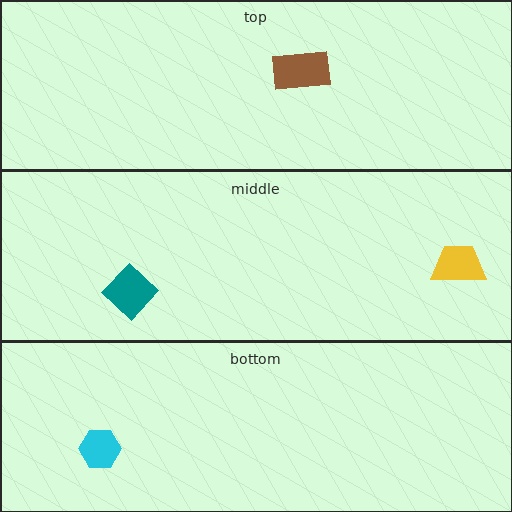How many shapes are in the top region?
1.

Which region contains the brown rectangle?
The top region.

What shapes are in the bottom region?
The cyan hexagon.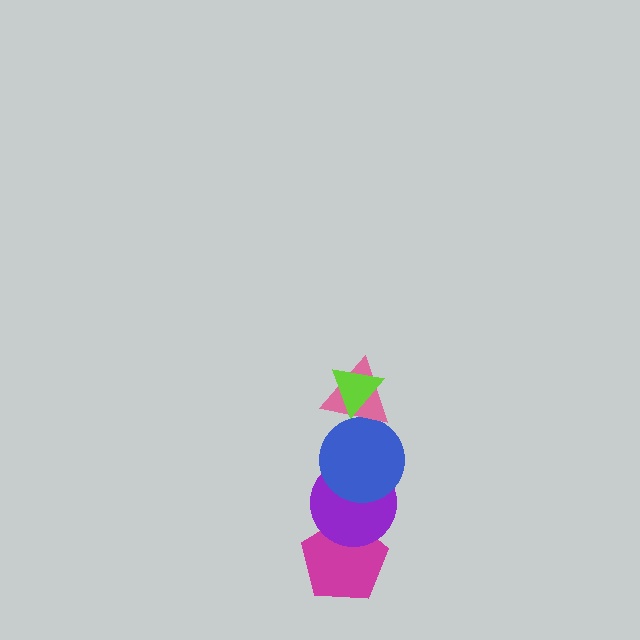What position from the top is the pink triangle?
The pink triangle is 2nd from the top.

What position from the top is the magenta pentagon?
The magenta pentagon is 5th from the top.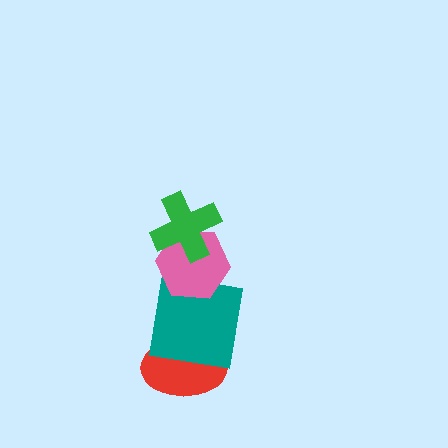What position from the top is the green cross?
The green cross is 1st from the top.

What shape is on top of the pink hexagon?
The green cross is on top of the pink hexagon.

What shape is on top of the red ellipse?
The teal square is on top of the red ellipse.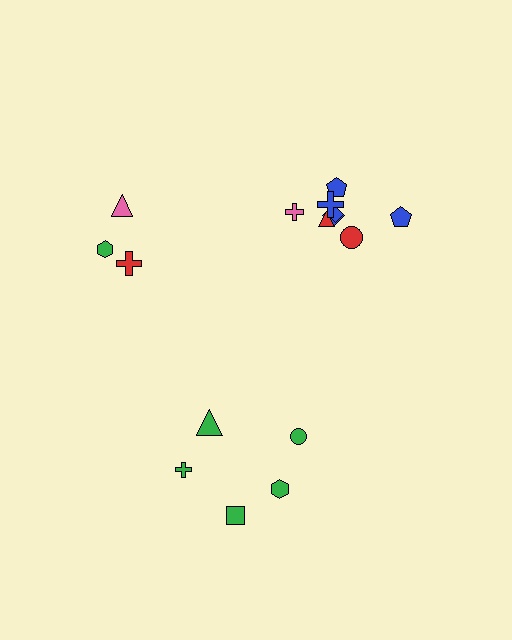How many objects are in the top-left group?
There are 3 objects.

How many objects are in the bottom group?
There are 5 objects.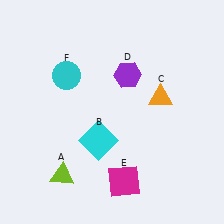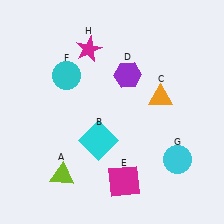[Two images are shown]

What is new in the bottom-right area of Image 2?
A cyan circle (G) was added in the bottom-right area of Image 2.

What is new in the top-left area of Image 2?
A magenta star (H) was added in the top-left area of Image 2.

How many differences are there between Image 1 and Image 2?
There are 2 differences between the two images.